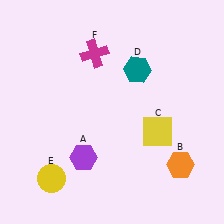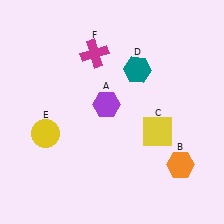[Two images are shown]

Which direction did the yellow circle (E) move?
The yellow circle (E) moved up.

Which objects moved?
The objects that moved are: the purple hexagon (A), the yellow circle (E).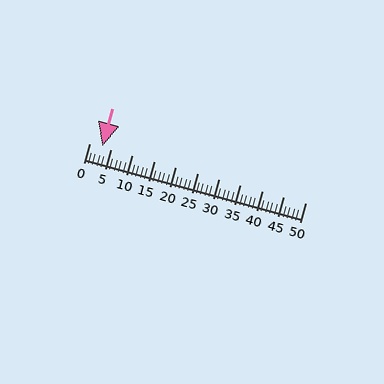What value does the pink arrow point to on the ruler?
The pink arrow points to approximately 3.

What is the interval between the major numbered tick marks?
The major tick marks are spaced 5 units apart.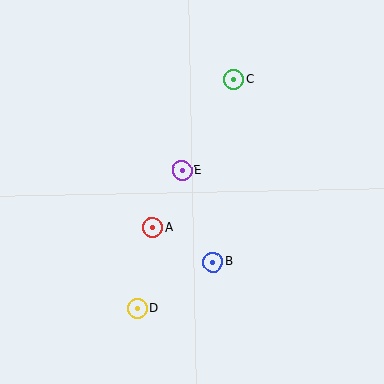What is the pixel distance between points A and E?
The distance between A and E is 64 pixels.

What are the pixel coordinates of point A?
Point A is at (152, 227).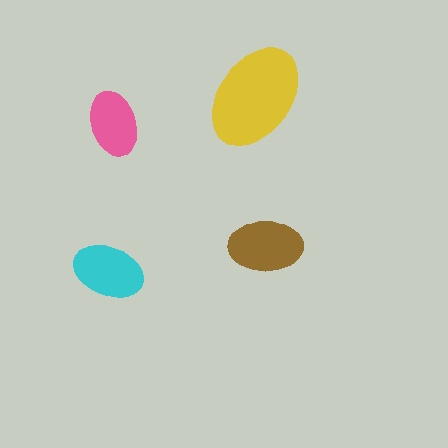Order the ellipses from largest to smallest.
the yellow one, the brown one, the cyan one, the pink one.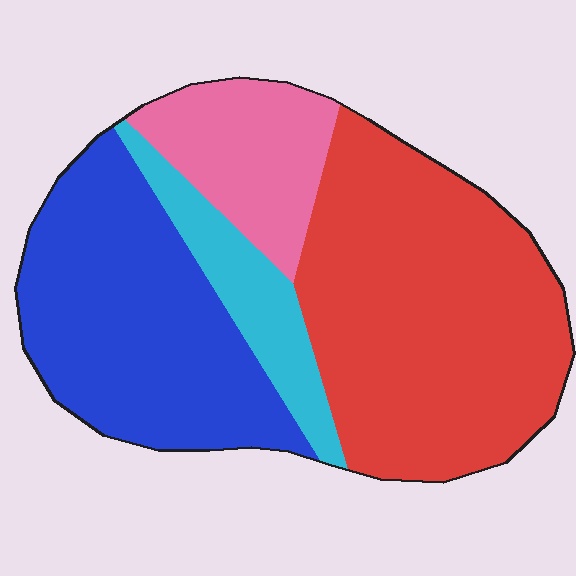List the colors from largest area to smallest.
From largest to smallest: red, blue, pink, cyan.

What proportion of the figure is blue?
Blue covers 32% of the figure.